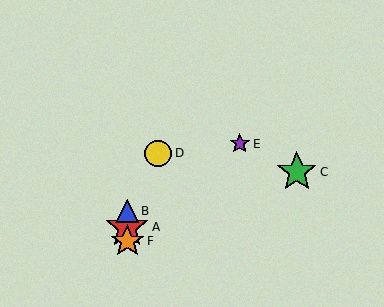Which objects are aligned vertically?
Objects A, B, F are aligned vertically.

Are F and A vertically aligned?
Yes, both are at x≈127.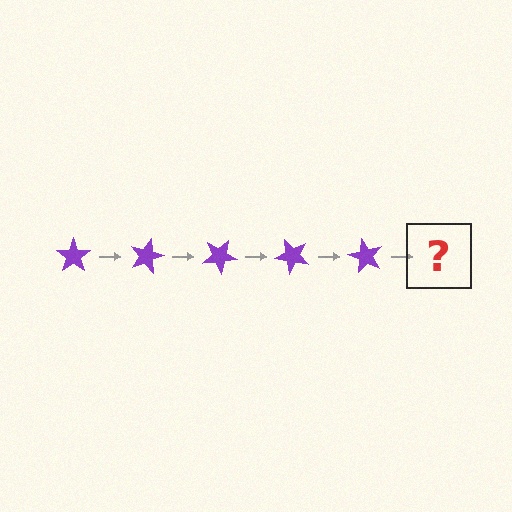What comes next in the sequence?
The next element should be a purple star rotated 75 degrees.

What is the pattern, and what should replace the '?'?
The pattern is that the star rotates 15 degrees each step. The '?' should be a purple star rotated 75 degrees.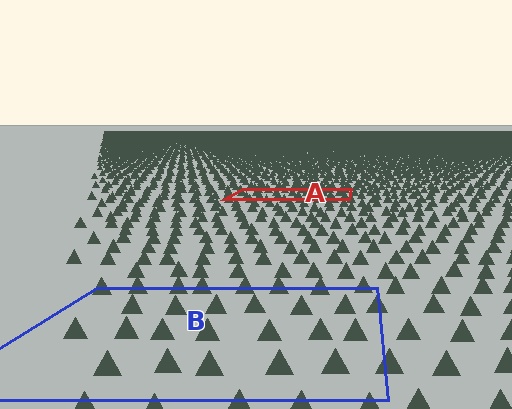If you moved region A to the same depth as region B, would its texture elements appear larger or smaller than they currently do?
They would appear larger. At a closer depth, the same texture elements are projected at a bigger on-screen size.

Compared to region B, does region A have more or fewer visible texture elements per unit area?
Region A has more texture elements per unit area — they are packed more densely because it is farther away.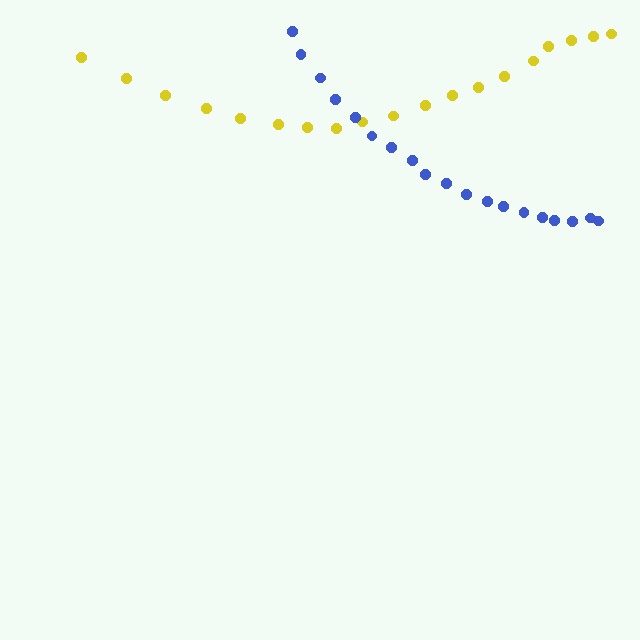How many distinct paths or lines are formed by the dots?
There are 2 distinct paths.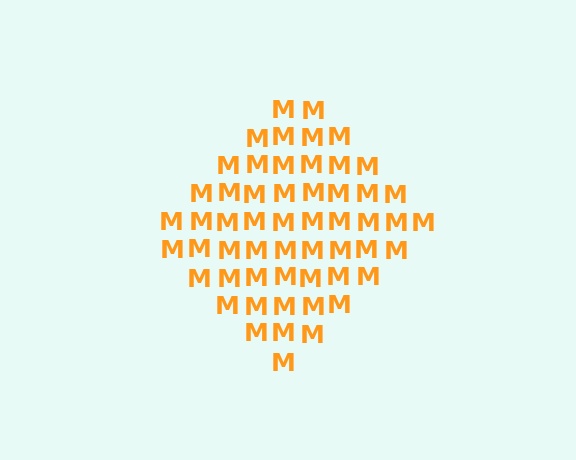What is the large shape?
The large shape is a diamond.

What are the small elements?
The small elements are letter M's.